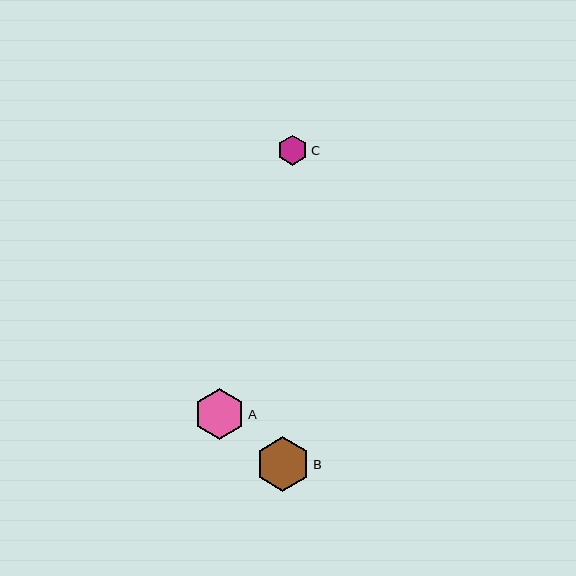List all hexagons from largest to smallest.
From largest to smallest: B, A, C.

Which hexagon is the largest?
Hexagon B is the largest with a size of approximately 54 pixels.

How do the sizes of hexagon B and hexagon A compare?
Hexagon B and hexagon A are approximately the same size.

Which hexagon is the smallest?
Hexagon C is the smallest with a size of approximately 30 pixels.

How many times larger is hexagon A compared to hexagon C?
Hexagon A is approximately 1.7 times the size of hexagon C.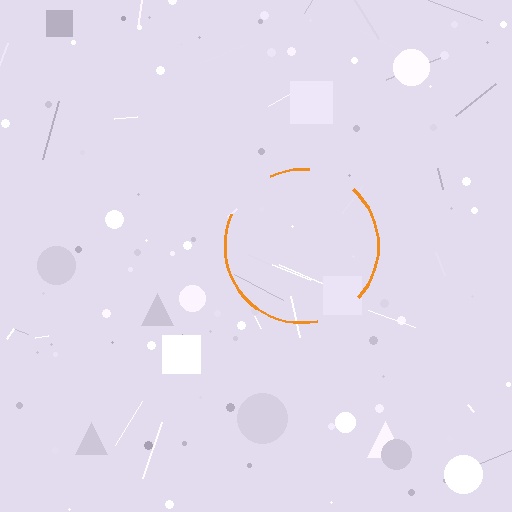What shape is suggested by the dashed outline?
The dashed outline suggests a circle.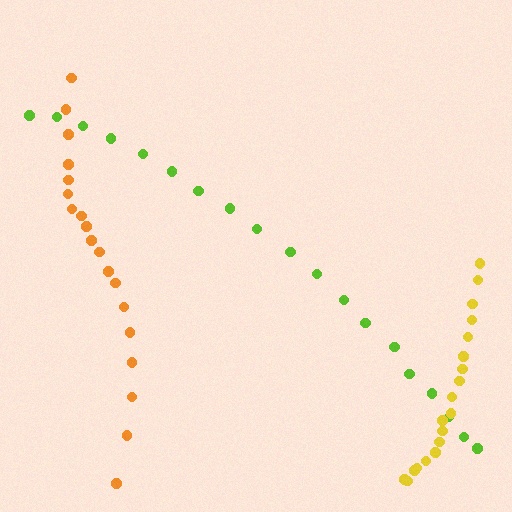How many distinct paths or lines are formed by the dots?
There are 3 distinct paths.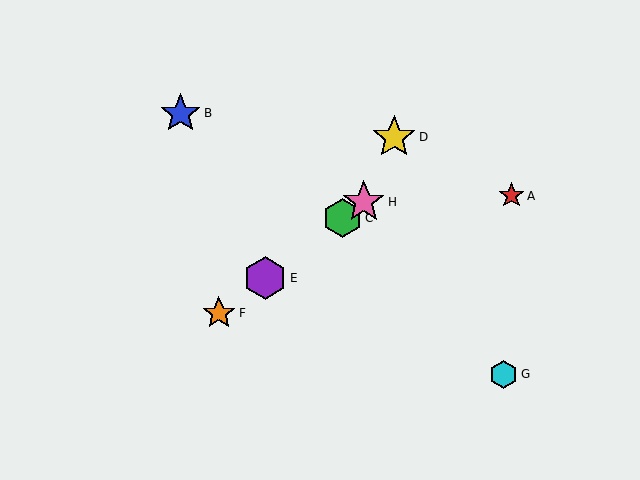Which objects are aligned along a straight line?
Objects C, E, F, H are aligned along a straight line.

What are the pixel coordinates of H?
Object H is at (364, 202).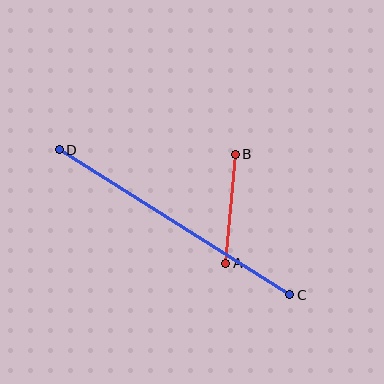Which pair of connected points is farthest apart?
Points C and D are farthest apart.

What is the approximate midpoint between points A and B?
The midpoint is at approximately (230, 209) pixels.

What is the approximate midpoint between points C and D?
The midpoint is at approximately (175, 222) pixels.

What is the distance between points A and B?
The distance is approximately 110 pixels.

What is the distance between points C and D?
The distance is approximately 272 pixels.